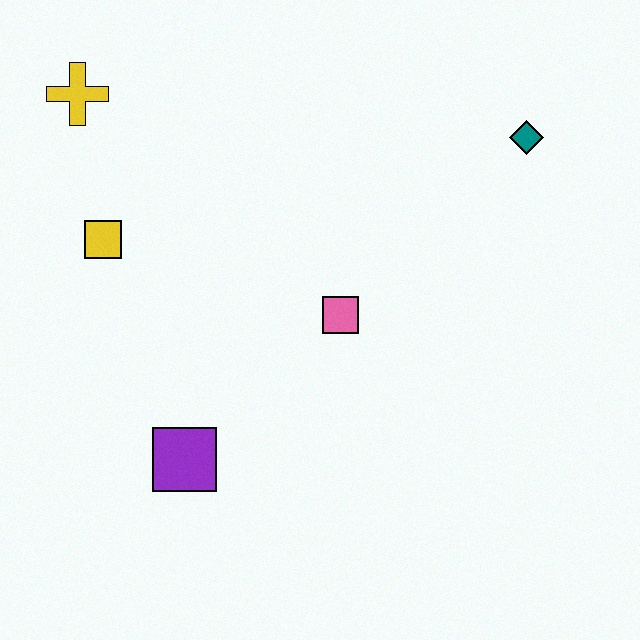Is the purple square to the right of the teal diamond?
No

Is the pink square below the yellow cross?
Yes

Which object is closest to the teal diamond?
The pink square is closest to the teal diamond.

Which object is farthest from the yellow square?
The teal diamond is farthest from the yellow square.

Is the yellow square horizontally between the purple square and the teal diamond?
No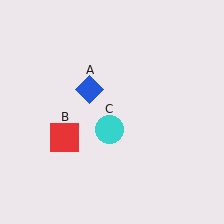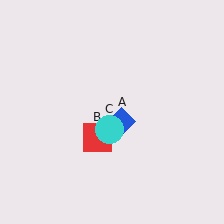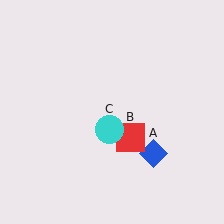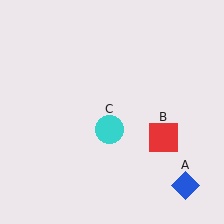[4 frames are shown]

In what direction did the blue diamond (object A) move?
The blue diamond (object A) moved down and to the right.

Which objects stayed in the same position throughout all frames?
Cyan circle (object C) remained stationary.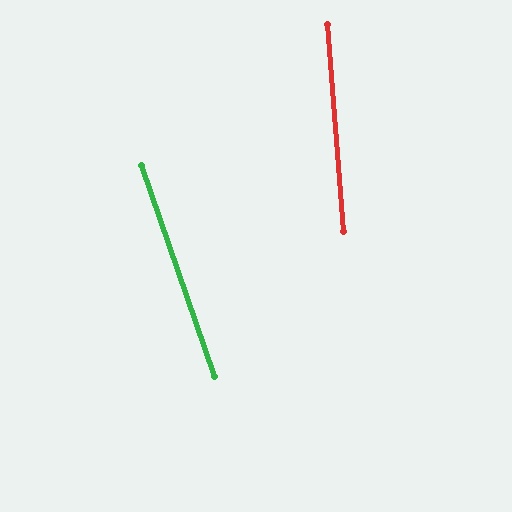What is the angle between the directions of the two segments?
Approximately 15 degrees.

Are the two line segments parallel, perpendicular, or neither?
Neither parallel nor perpendicular — they differ by about 15°.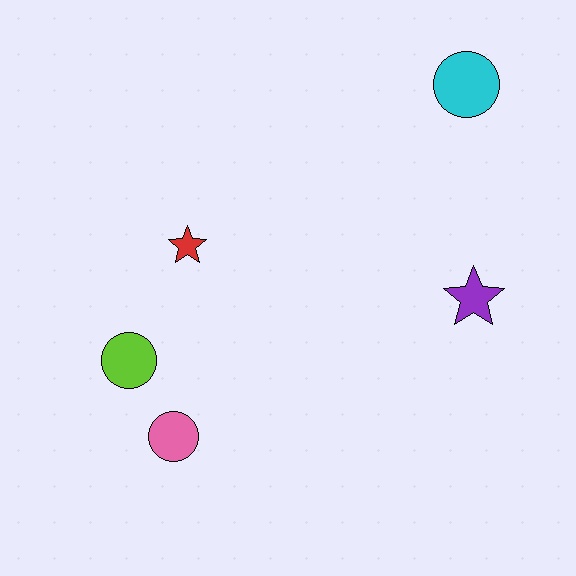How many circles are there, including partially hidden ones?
There are 3 circles.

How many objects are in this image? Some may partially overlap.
There are 5 objects.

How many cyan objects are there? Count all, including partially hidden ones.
There is 1 cyan object.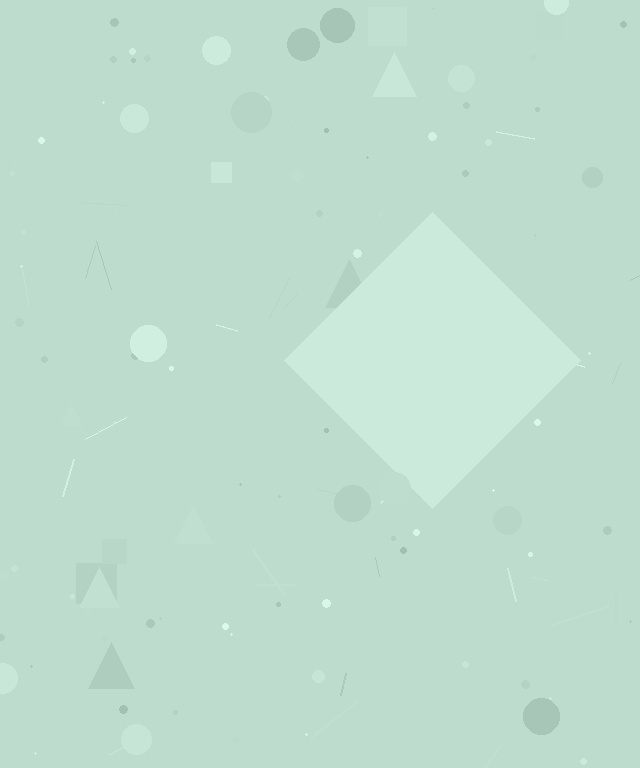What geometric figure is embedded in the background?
A diamond is embedded in the background.